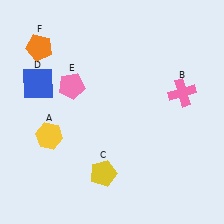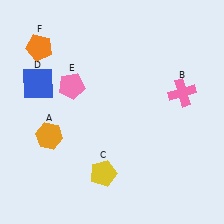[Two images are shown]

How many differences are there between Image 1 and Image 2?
There is 1 difference between the two images.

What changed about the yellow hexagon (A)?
In Image 1, A is yellow. In Image 2, it changed to orange.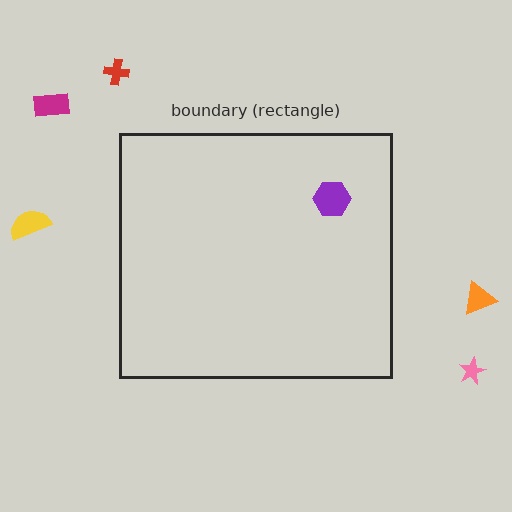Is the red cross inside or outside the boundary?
Outside.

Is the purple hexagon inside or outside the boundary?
Inside.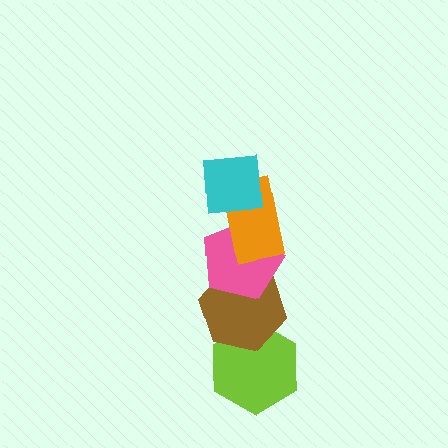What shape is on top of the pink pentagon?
The orange rectangle is on top of the pink pentagon.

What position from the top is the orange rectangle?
The orange rectangle is 2nd from the top.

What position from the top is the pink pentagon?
The pink pentagon is 3rd from the top.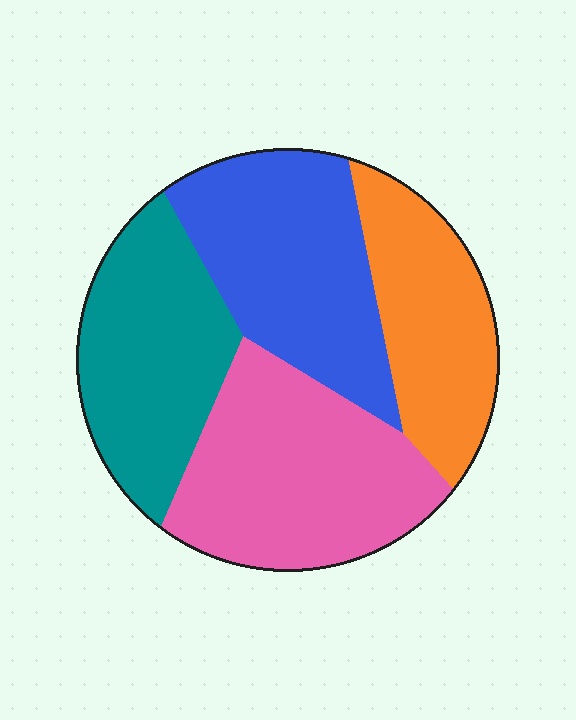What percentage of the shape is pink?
Pink covers about 30% of the shape.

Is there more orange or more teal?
Teal.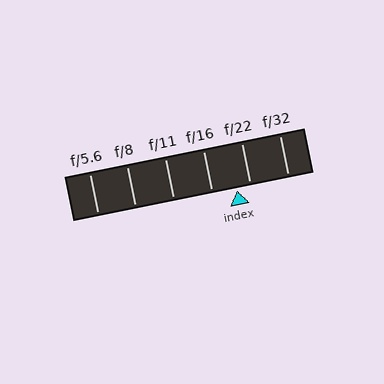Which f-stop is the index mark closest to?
The index mark is closest to f/22.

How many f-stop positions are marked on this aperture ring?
There are 6 f-stop positions marked.